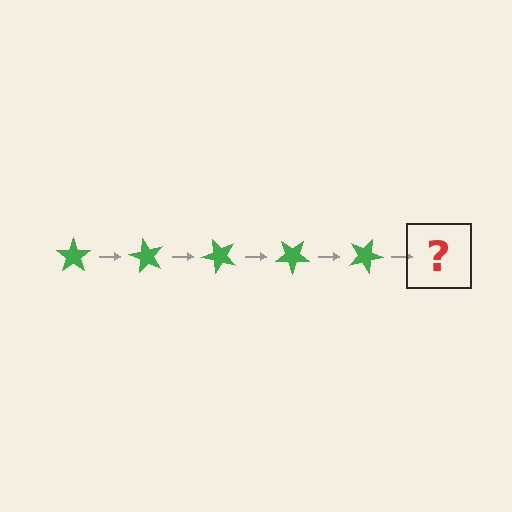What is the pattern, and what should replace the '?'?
The pattern is that the star rotates 60 degrees each step. The '?' should be a green star rotated 300 degrees.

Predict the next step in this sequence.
The next step is a green star rotated 300 degrees.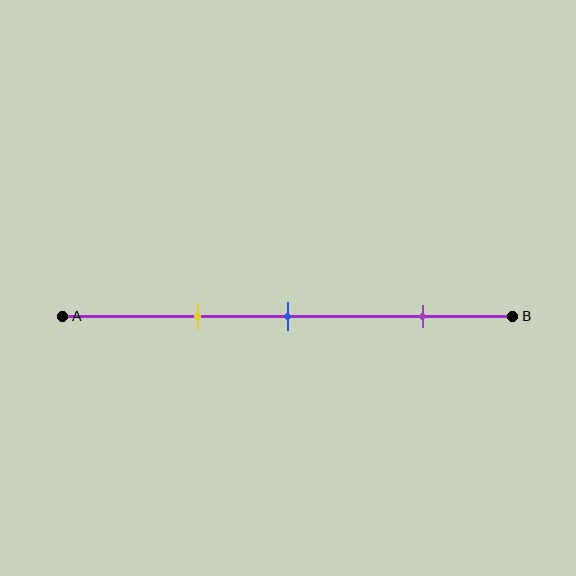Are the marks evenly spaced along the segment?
No, the marks are not evenly spaced.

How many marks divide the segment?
There are 3 marks dividing the segment.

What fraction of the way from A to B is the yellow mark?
The yellow mark is approximately 30% (0.3) of the way from A to B.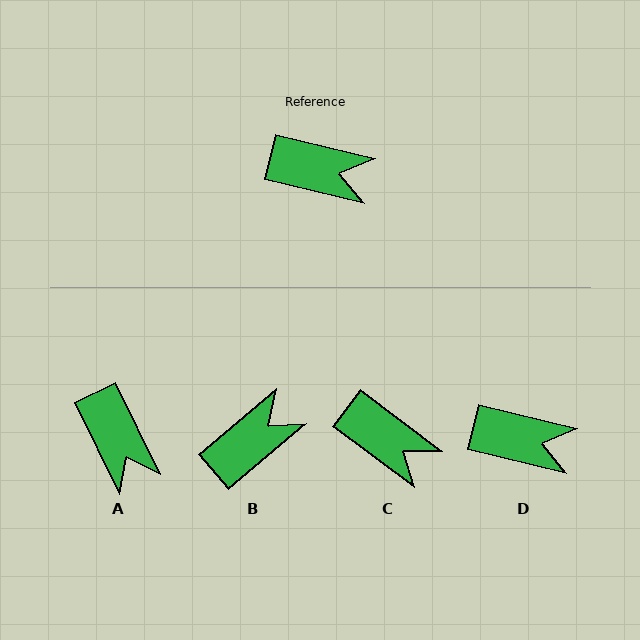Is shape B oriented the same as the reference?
No, it is off by about 54 degrees.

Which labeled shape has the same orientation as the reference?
D.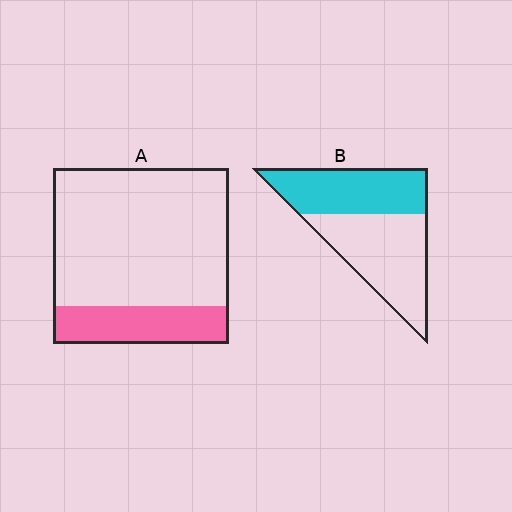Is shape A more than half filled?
No.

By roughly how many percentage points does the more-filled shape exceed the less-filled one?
By roughly 25 percentage points (B over A).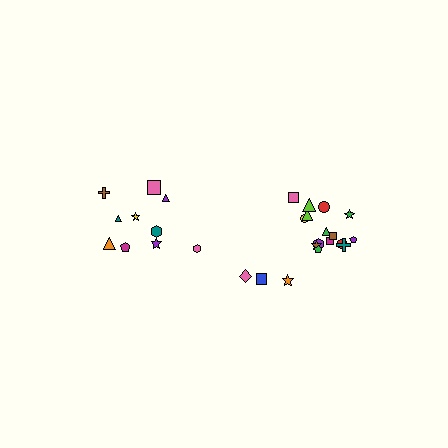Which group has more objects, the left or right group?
The right group.